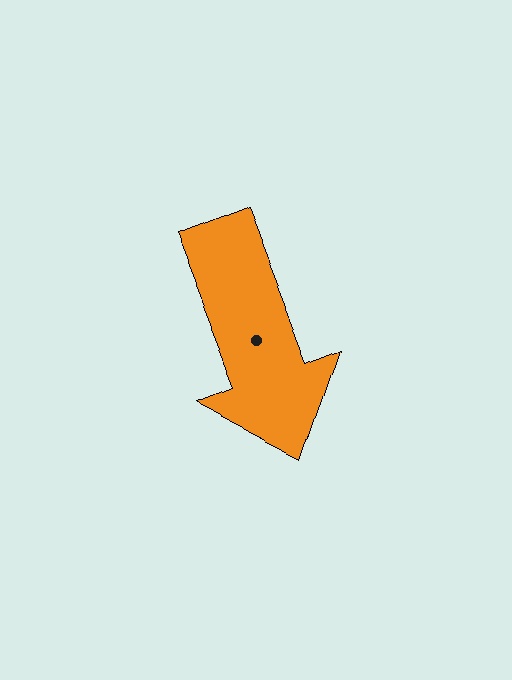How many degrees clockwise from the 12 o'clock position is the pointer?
Approximately 158 degrees.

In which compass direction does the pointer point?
South.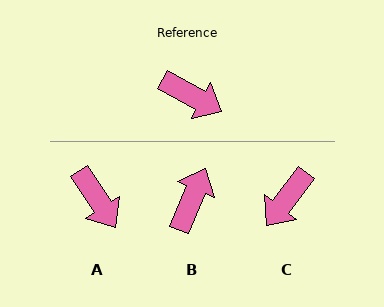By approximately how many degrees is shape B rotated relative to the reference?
Approximately 96 degrees counter-clockwise.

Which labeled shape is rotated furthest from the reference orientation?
C, about 98 degrees away.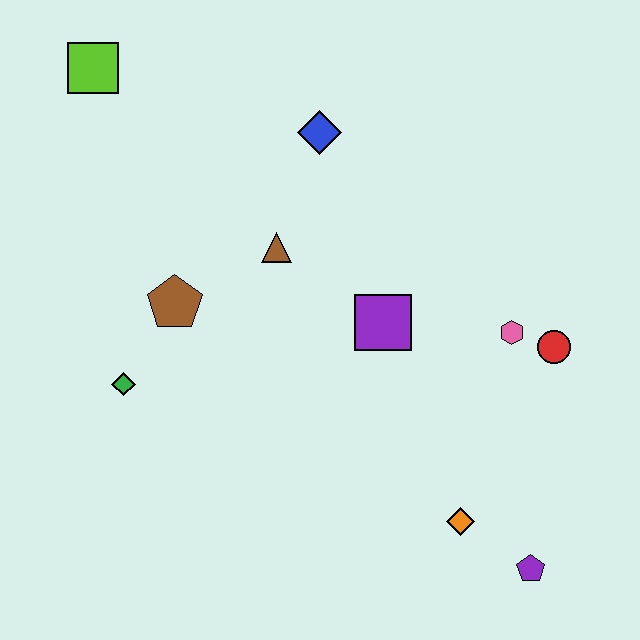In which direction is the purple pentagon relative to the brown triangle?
The purple pentagon is below the brown triangle.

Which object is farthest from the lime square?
The purple pentagon is farthest from the lime square.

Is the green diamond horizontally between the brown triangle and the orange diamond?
No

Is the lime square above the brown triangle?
Yes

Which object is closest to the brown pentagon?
The green diamond is closest to the brown pentagon.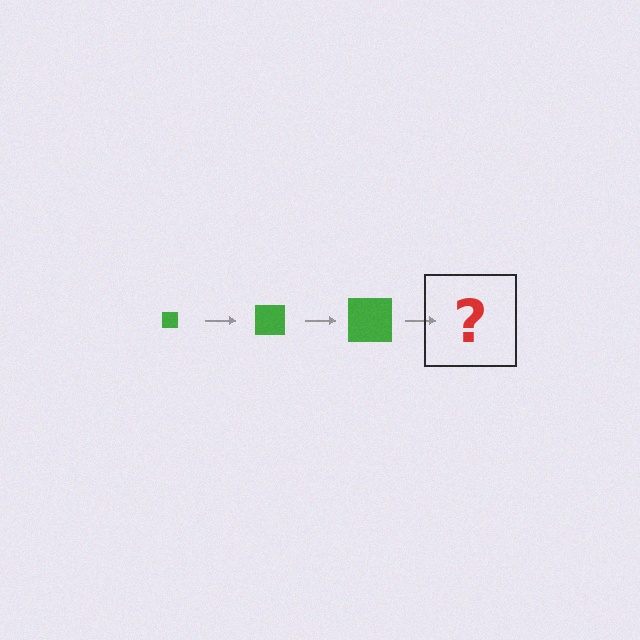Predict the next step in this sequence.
The next step is a green square, larger than the previous one.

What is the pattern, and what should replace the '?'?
The pattern is that the square gets progressively larger each step. The '?' should be a green square, larger than the previous one.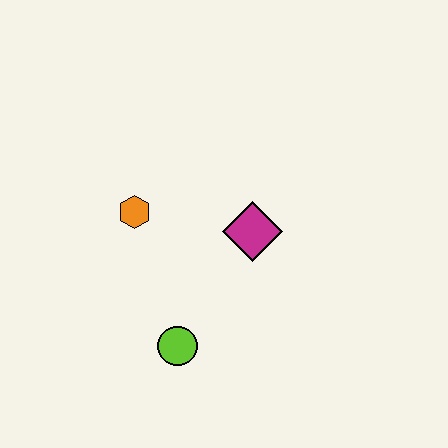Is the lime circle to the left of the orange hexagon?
No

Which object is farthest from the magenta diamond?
The lime circle is farthest from the magenta diamond.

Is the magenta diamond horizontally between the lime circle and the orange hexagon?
No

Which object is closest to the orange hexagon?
The magenta diamond is closest to the orange hexagon.